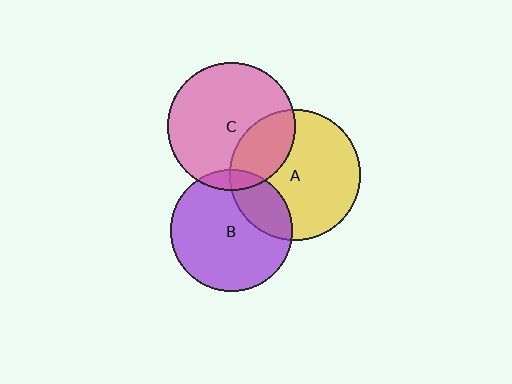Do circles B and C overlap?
Yes.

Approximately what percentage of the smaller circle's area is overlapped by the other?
Approximately 10%.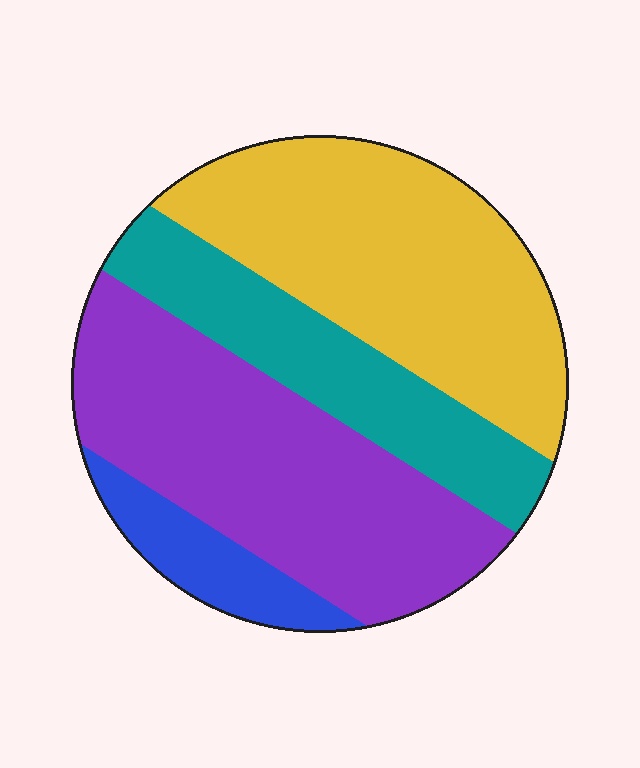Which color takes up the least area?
Blue, at roughly 10%.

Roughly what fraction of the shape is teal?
Teal takes up less than a quarter of the shape.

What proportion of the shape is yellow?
Yellow covers roughly 35% of the shape.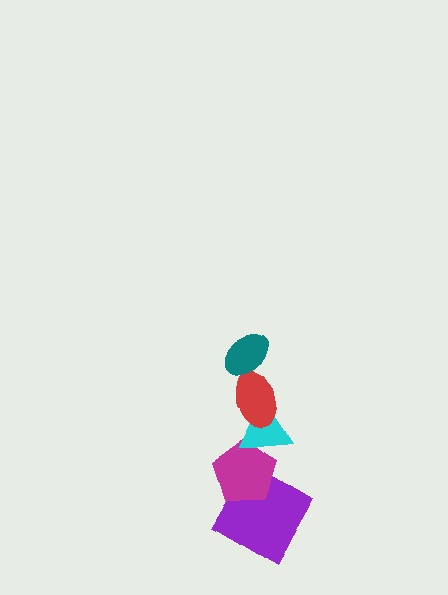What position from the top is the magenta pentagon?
The magenta pentagon is 4th from the top.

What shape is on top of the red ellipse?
The teal ellipse is on top of the red ellipse.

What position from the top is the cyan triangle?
The cyan triangle is 3rd from the top.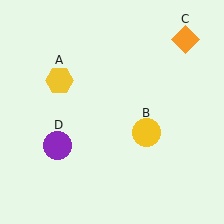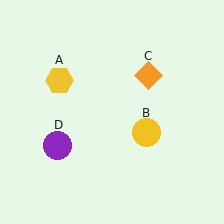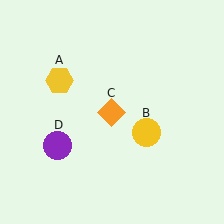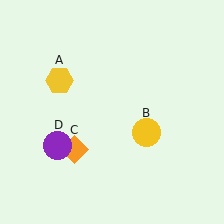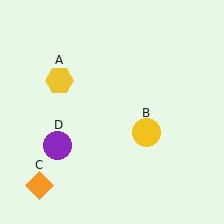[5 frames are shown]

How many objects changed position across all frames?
1 object changed position: orange diamond (object C).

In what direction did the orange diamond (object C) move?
The orange diamond (object C) moved down and to the left.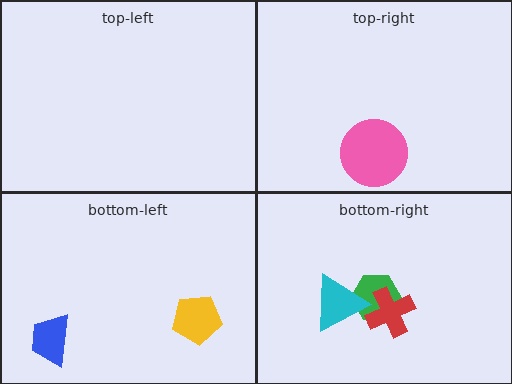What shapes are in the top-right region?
The pink circle.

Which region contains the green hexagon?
The bottom-right region.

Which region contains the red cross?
The bottom-right region.